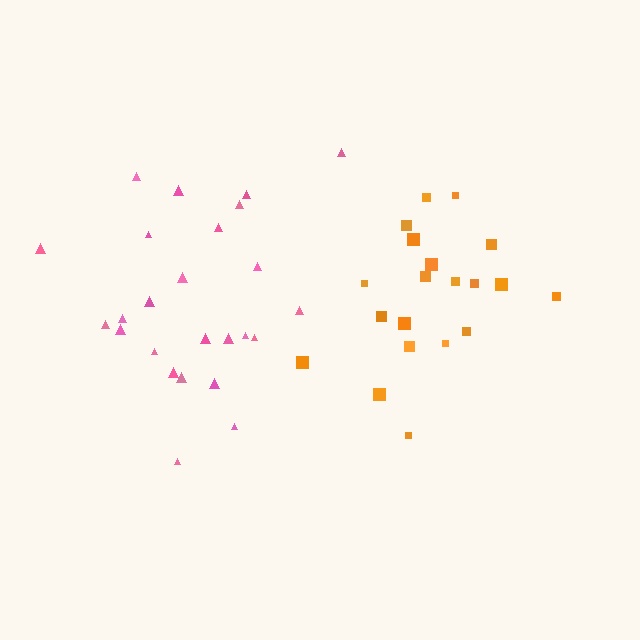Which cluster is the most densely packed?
Orange.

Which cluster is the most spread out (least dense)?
Pink.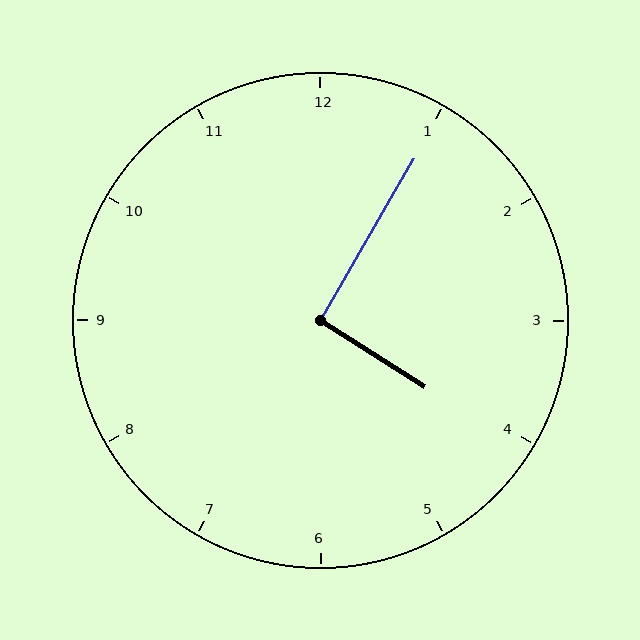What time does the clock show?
4:05.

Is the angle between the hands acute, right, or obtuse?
It is right.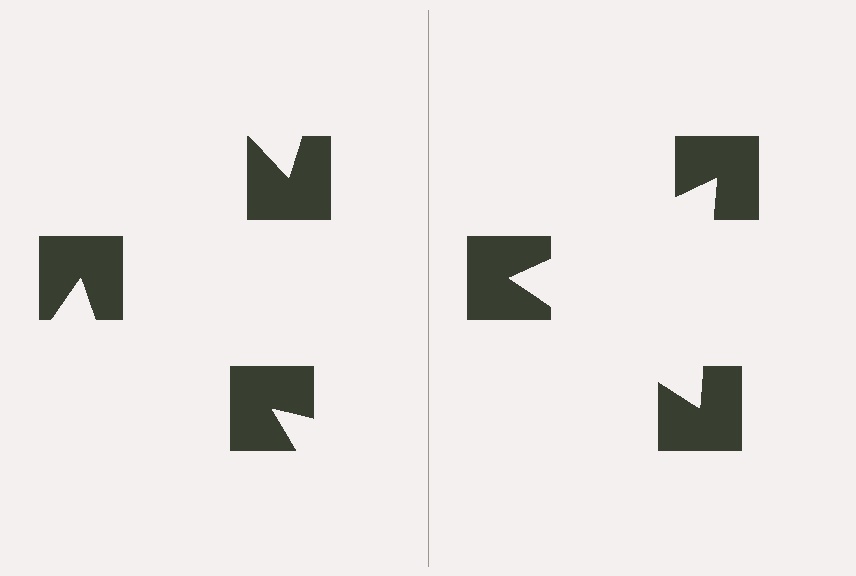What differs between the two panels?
The notched squares are positioned identically on both sides; only the wedge orientations differ. On the right they align to a triangle; on the left they are misaligned.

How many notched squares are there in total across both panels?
6 — 3 on each side.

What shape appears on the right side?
An illusory triangle.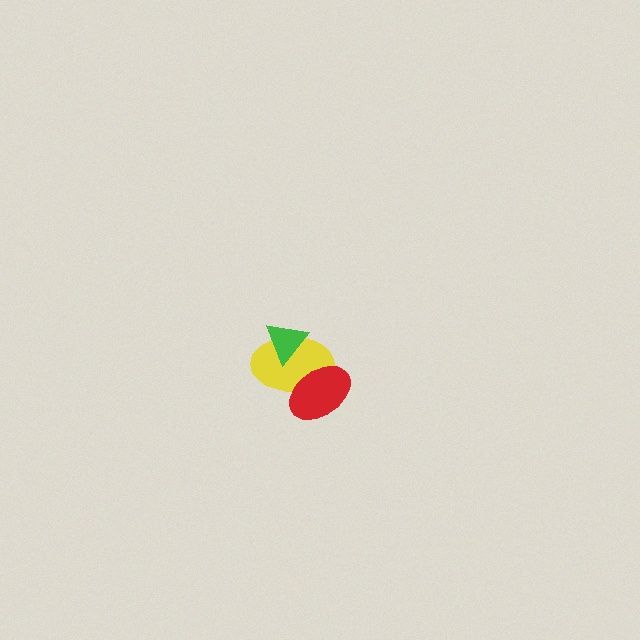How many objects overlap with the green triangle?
1 object overlaps with the green triangle.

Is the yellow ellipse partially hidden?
Yes, it is partially covered by another shape.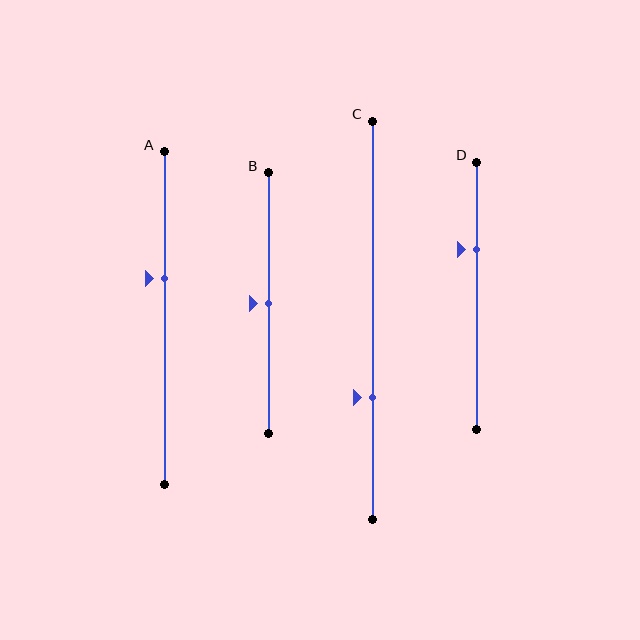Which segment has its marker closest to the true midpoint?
Segment B has its marker closest to the true midpoint.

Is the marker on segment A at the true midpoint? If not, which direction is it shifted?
No, the marker on segment A is shifted upward by about 12% of the segment length.